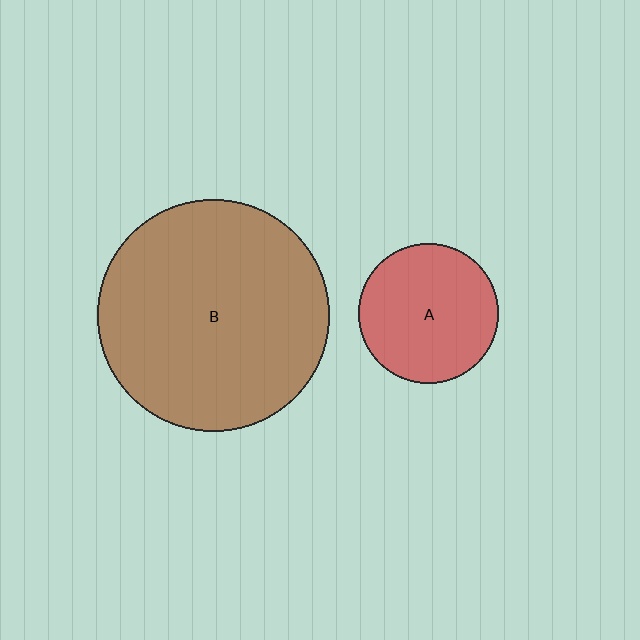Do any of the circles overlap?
No, none of the circles overlap.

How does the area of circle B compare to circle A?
Approximately 2.7 times.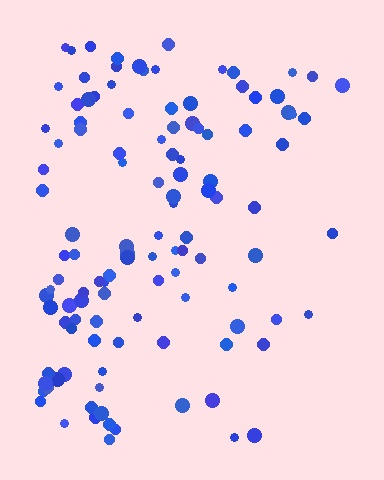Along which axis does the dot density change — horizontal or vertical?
Horizontal.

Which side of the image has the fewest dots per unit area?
The right.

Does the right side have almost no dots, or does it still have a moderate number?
Still a moderate number, just noticeably fewer than the left.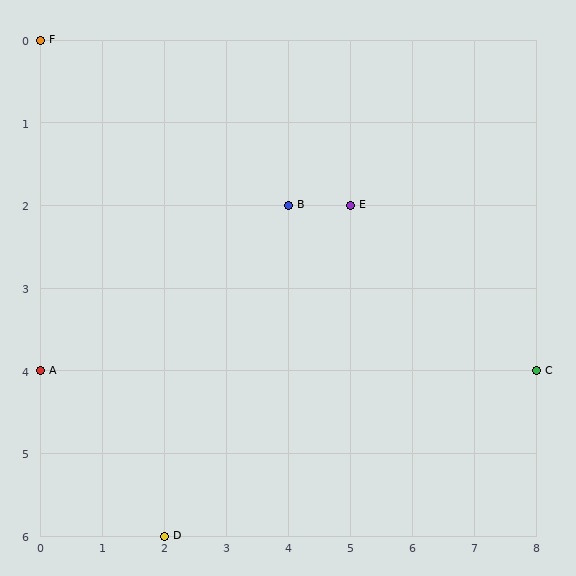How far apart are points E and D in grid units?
Points E and D are 3 columns and 4 rows apart (about 5.0 grid units diagonally).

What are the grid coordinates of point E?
Point E is at grid coordinates (5, 2).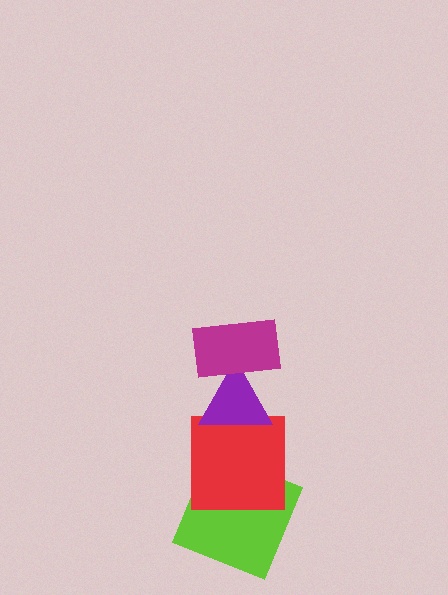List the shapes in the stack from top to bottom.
From top to bottom: the magenta rectangle, the purple triangle, the red square, the lime square.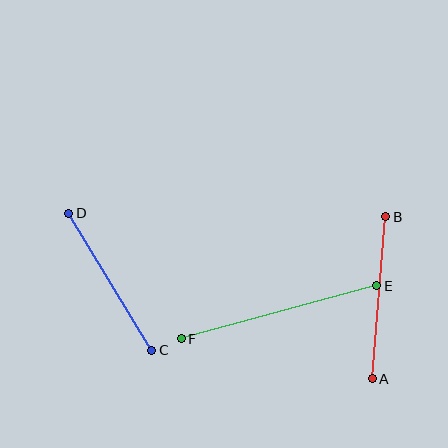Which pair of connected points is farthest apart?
Points E and F are farthest apart.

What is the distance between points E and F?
The distance is approximately 203 pixels.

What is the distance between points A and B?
The distance is approximately 162 pixels.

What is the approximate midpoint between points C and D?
The midpoint is at approximately (110, 282) pixels.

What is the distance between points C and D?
The distance is approximately 160 pixels.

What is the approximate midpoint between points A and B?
The midpoint is at approximately (379, 298) pixels.